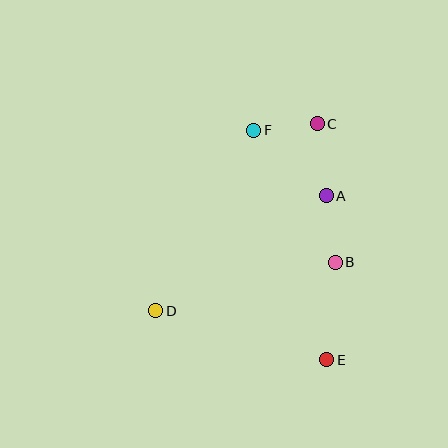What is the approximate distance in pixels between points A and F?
The distance between A and F is approximately 98 pixels.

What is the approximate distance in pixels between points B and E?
The distance between B and E is approximately 98 pixels.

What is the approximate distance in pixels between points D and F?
The distance between D and F is approximately 205 pixels.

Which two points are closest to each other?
Points C and F are closest to each other.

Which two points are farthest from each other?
Points C and D are farthest from each other.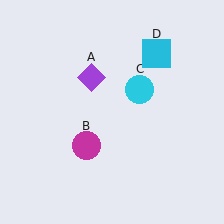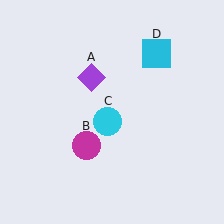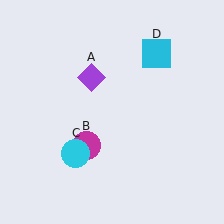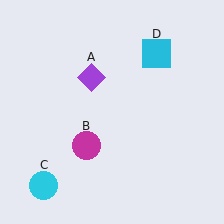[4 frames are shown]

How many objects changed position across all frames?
1 object changed position: cyan circle (object C).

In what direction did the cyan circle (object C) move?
The cyan circle (object C) moved down and to the left.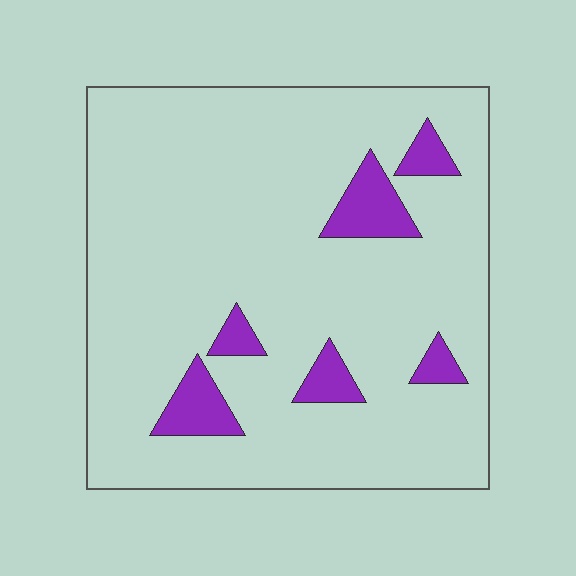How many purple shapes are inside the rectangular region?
6.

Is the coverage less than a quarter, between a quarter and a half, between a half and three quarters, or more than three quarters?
Less than a quarter.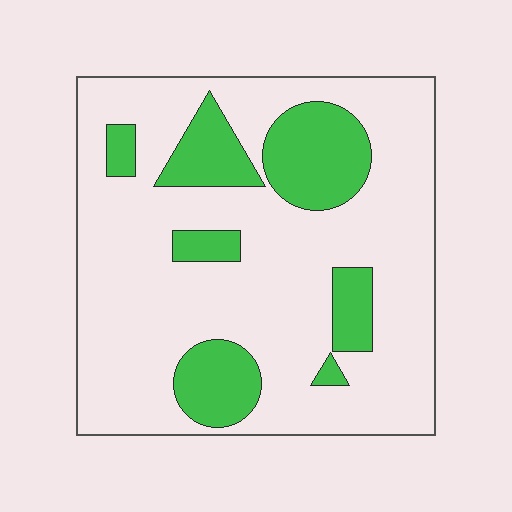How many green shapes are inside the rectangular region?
7.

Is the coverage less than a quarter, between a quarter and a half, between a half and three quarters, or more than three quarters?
Less than a quarter.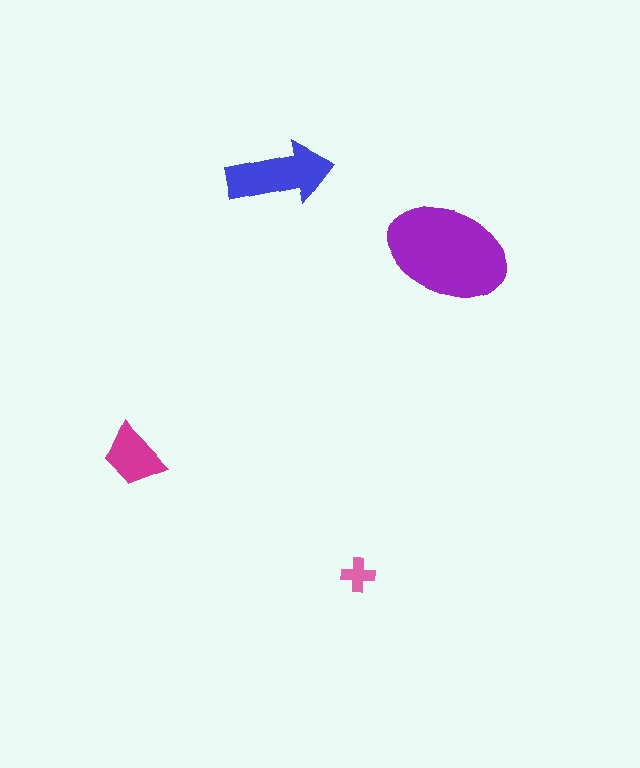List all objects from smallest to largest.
The pink cross, the magenta trapezoid, the blue arrow, the purple ellipse.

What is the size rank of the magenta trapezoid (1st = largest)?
3rd.